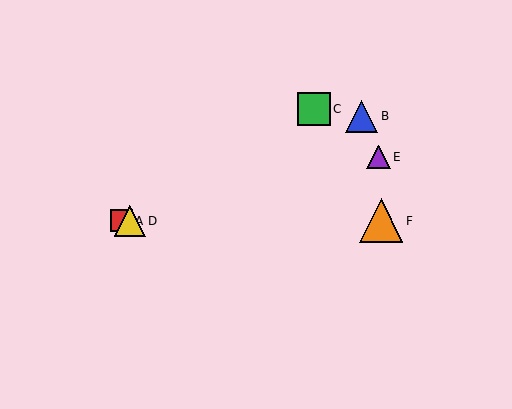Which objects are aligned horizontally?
Objects A, D, F are aligned horizontally.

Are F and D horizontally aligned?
Yes, both are at y≈221.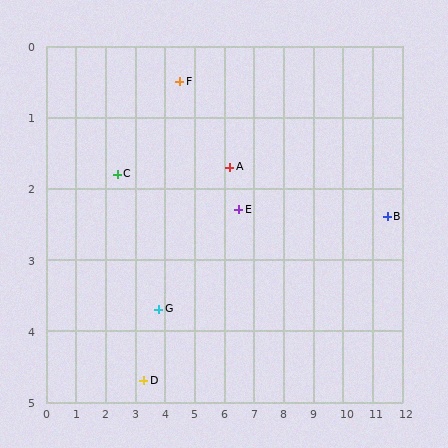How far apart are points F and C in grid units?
Points F and C are about 2.5 grid units apart.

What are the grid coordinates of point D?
Point D is at approximately (3.3, 4.7).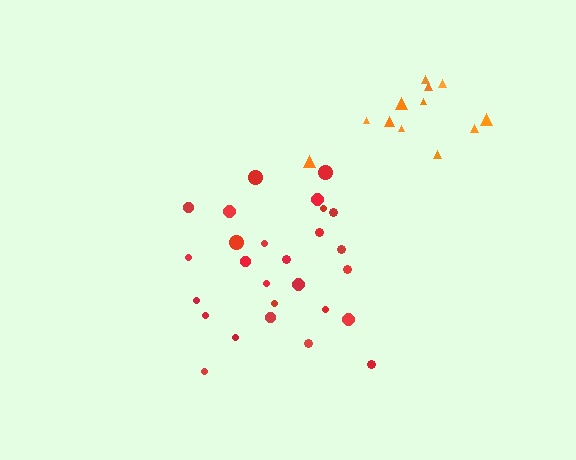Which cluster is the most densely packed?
Red.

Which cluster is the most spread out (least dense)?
Orange.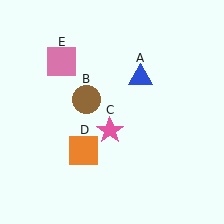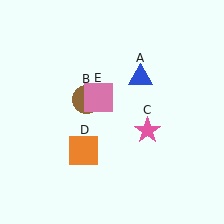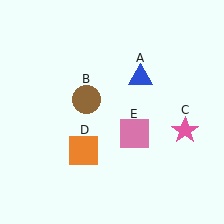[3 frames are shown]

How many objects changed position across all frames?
2 objects changed position: pink star (object C), pink square (object E).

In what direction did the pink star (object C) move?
The pink star (object C) moved right.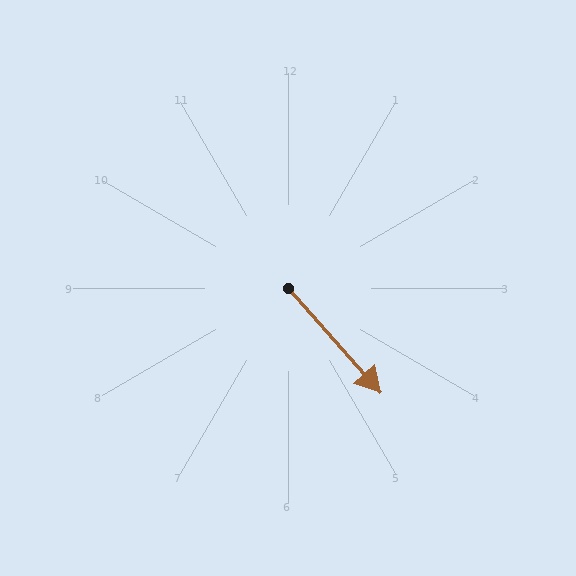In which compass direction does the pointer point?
Southeast.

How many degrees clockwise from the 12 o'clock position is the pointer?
Approximately 138 degrees.